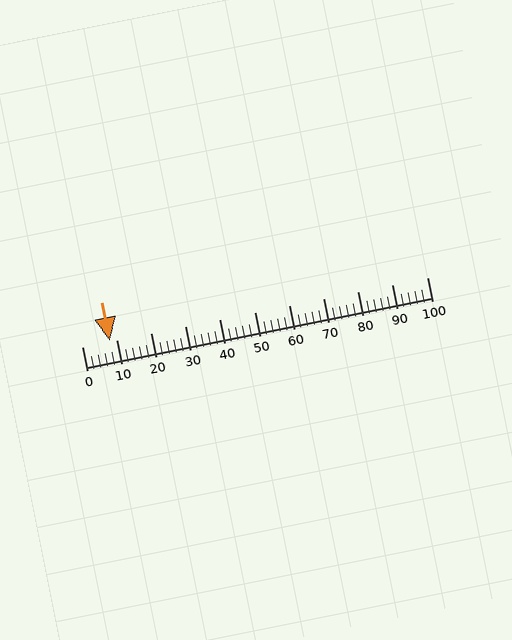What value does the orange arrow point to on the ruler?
The orange arrow points to approximately 8.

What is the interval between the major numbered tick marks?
The major tick marks are spaced 10 units apart.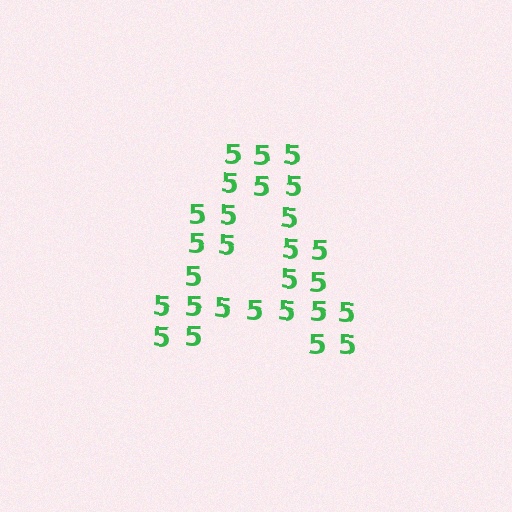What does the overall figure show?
The overall figure shows the letter A.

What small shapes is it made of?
It is made of small digit 5's.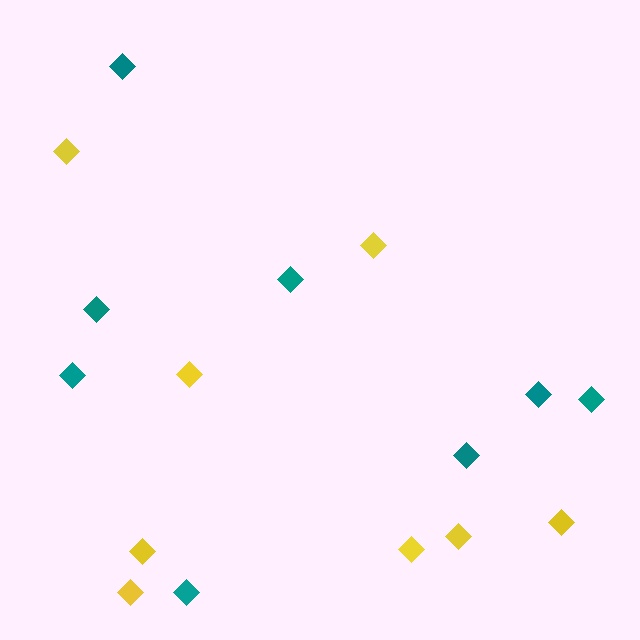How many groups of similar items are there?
There are 2 groups: one group of yellow diamonds (8) and one group of teal diamonds (8).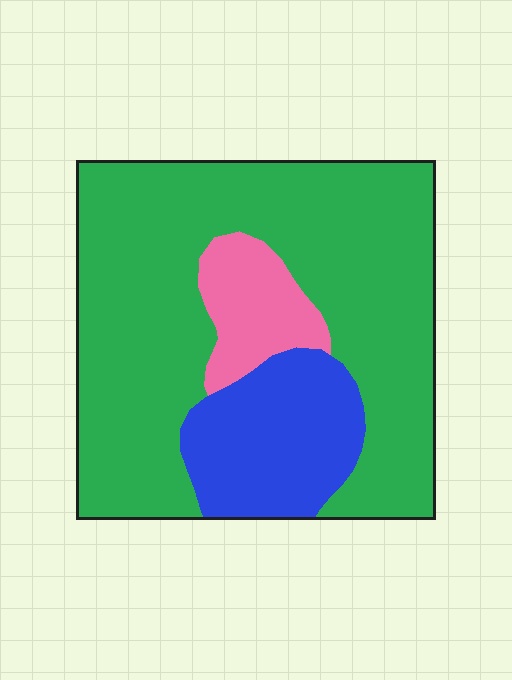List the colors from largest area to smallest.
From largest to smallest: green, blue, pink.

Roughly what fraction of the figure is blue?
Blue covers roughly 20% of the figure.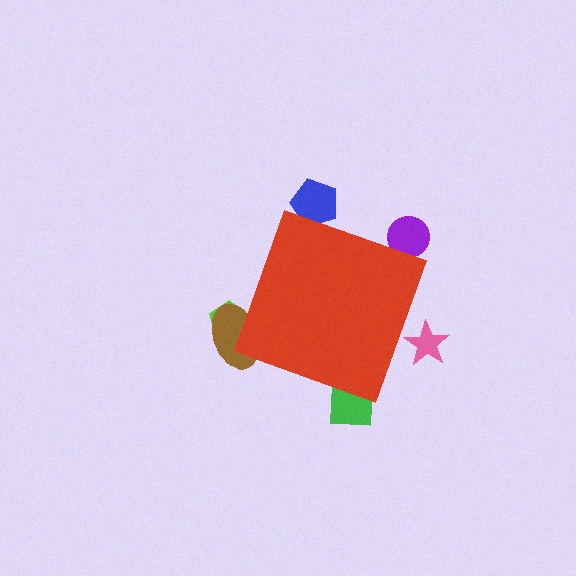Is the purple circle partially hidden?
Yes, the purple circle is partially hidden behind the red diamond.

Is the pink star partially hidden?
Yes, the pink star is partially hidden behind the red diamond.